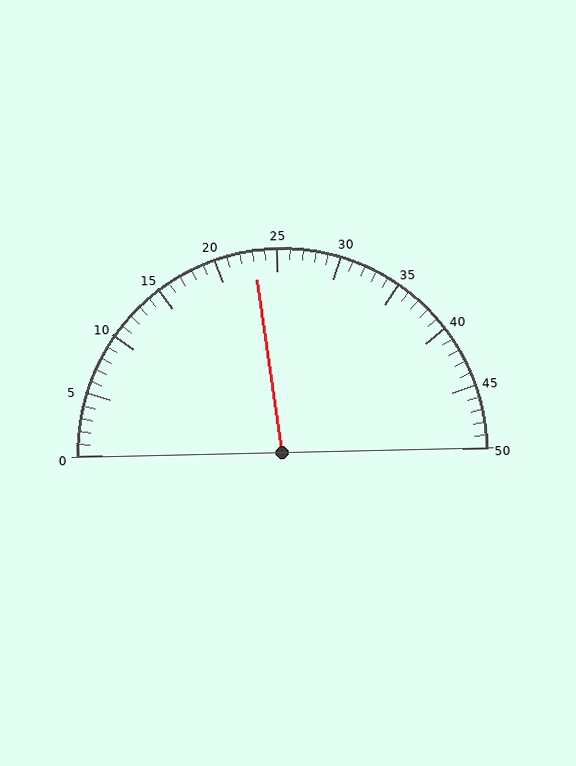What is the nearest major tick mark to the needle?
The nearest major tick mark is 25.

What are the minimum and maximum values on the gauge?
The gauge ranges from 0 to 50.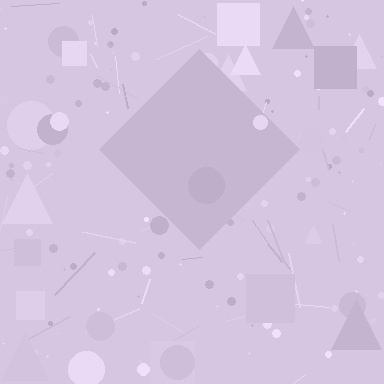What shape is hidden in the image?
A diamond is hidden in the image.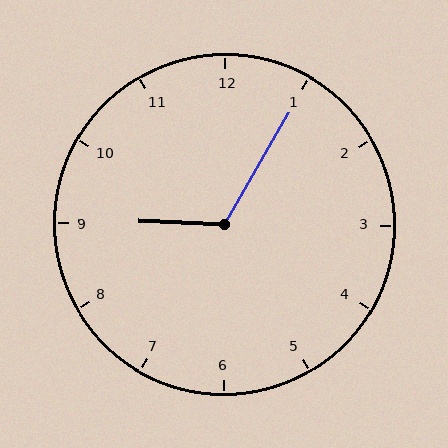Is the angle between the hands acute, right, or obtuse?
It is obtuse.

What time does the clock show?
9:05.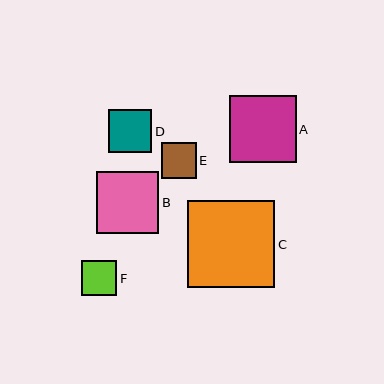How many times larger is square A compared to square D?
Square A is approximately 1.6 times the size of square D.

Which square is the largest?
Square C is the largest with a size of approximately 87 pixels.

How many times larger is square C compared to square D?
Square C is approximately 2.0 times the size of square D.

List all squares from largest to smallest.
From largest to smallest: C, A, B, D, F, E.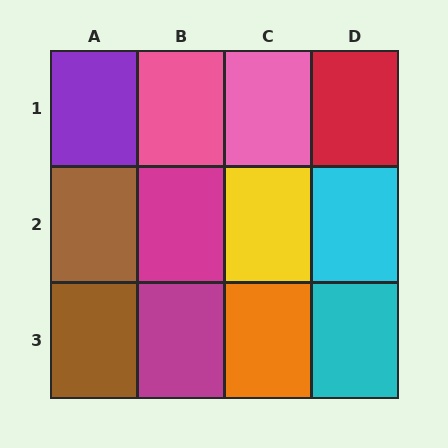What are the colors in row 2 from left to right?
Brown, magenta, yellow, cyan.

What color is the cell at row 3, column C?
Orange.